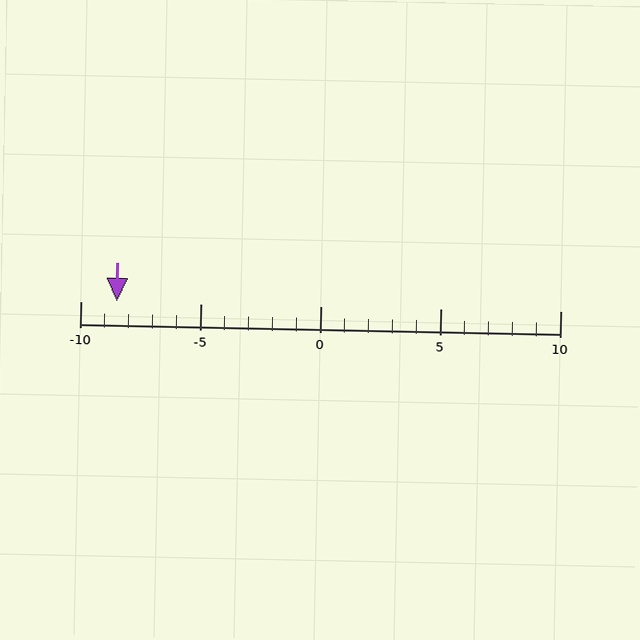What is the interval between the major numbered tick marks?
The major tick marks are spaced 5 units apart.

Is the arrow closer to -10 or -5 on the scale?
The arrow is closer to -10.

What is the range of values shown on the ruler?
The ruler shows values from -10 to 10.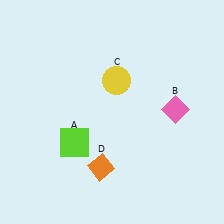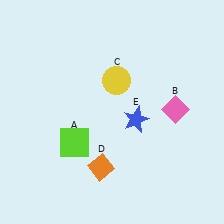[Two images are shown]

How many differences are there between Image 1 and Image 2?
There is 1 difference between the two images.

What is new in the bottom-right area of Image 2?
A blue star (E) was added in the bottom-right area of Image 2.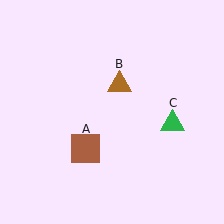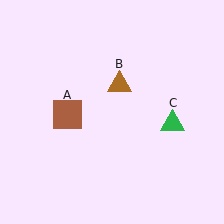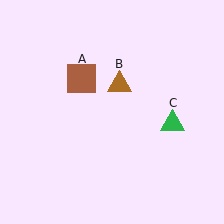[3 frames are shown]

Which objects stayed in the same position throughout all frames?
Brown triangle (object B) and green triangle (object C) remained stationary.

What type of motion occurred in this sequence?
The brown square (object A) rotated clockwise around the center of the scene.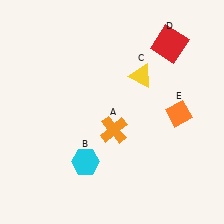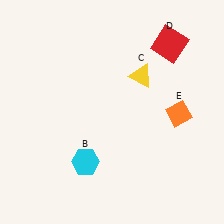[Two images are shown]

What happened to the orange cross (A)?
The orange cross (A) was removed in Image 2. It was in the bottom-right area of Image 1.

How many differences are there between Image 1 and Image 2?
There is 1 difference between the two images.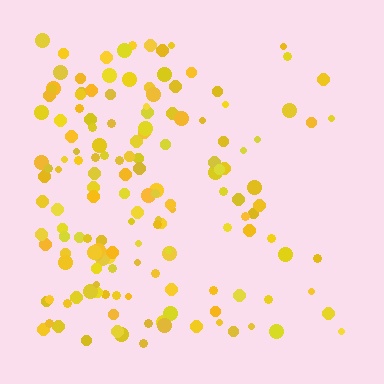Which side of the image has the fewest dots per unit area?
The right.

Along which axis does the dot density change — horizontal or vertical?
Horizontal.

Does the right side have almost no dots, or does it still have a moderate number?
Still a moderate number, just noticeably fewer than the left.